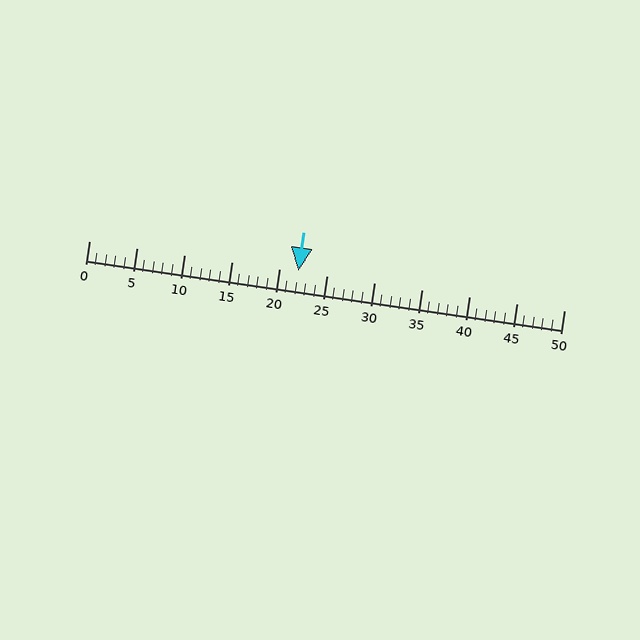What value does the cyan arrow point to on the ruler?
The cyan arrow points to approximately 22.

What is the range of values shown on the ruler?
The ruler shows values from 0 to 50.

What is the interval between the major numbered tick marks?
The major tick marks are spaced 5 units apart.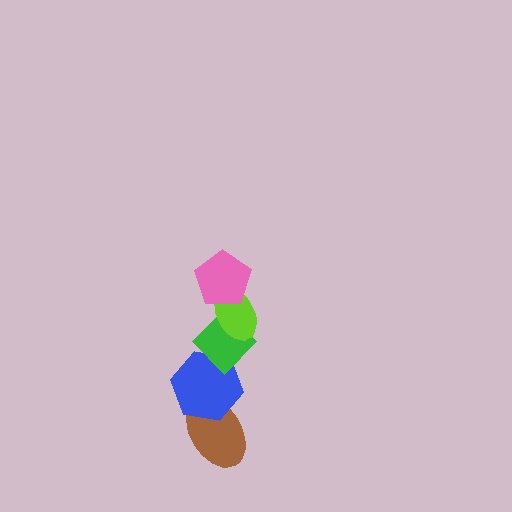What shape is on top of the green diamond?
The lime ellipse is on top of the green diamond.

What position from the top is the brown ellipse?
The brown ellipse is 5th from the top.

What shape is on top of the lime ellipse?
The pink pentagon is on top of the lime ellipse.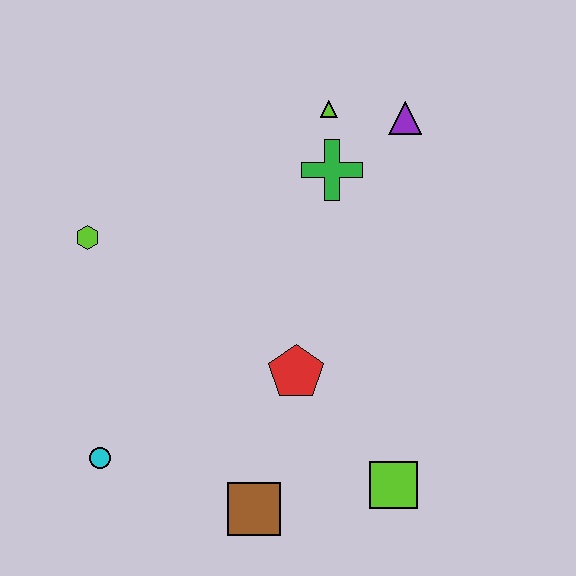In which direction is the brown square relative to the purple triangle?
The brown square is below the purple triangle.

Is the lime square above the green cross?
No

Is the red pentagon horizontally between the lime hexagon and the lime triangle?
Yes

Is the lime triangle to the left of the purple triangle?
Yes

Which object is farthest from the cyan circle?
The purple triangle is farthest from the cyan circle.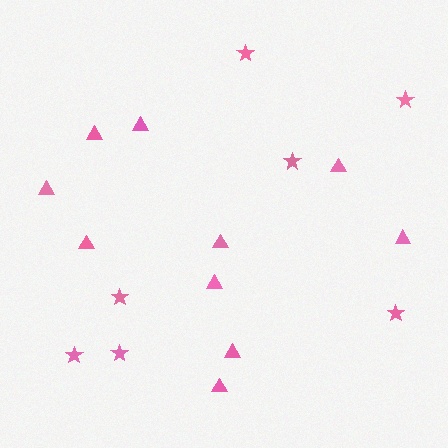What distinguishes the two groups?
There are 2 groups: one group of stars (7) and one group of triangles (10).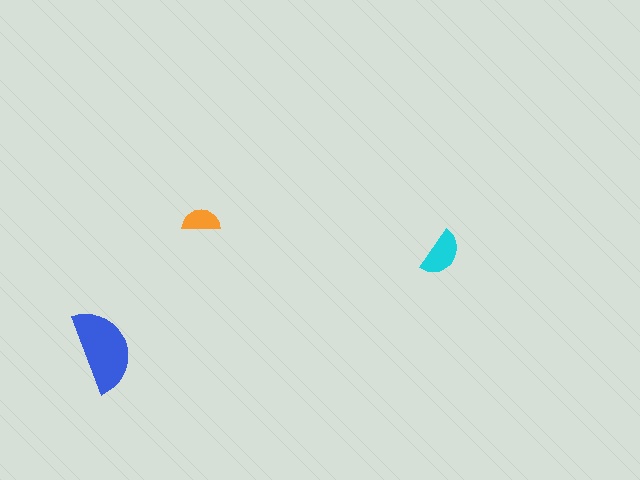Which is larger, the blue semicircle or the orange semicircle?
The blue one.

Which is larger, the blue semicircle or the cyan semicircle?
The blue one.